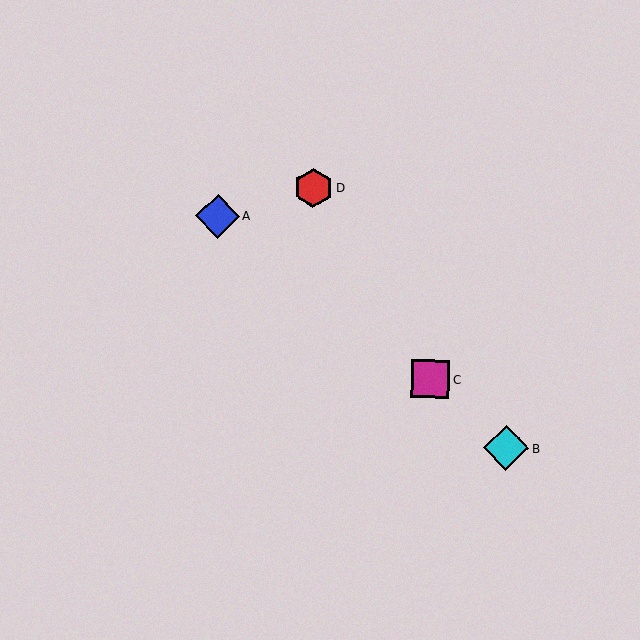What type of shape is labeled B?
Shape B is a cyan diamond.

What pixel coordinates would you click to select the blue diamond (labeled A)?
Click at (218, 216) to select the blue diamond A.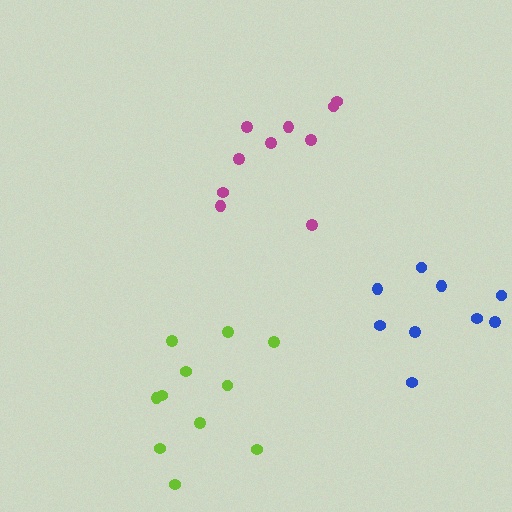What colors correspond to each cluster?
The clusters are colored: blue, lime, magenta.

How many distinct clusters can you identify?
There are 3 distinct clusters.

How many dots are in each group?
Group 1: 9 dots, Group 2: 11 dots, Group 3: 10 dots (30 total).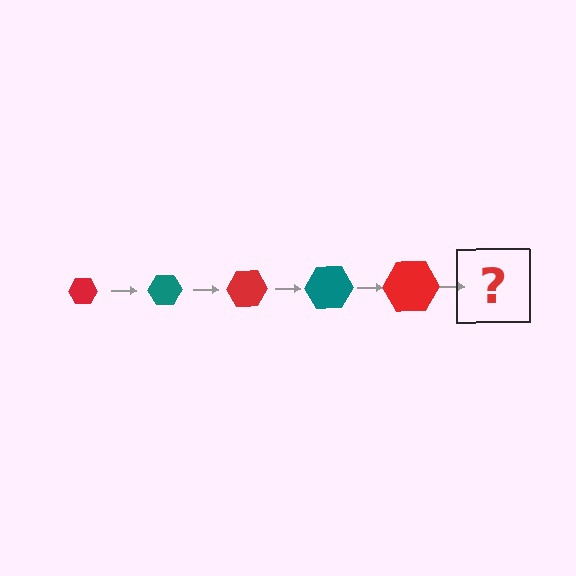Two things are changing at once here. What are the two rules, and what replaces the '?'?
The two rules are that the hexagon grows larger each step and the color cycles through red and teal. The '?' should be a teal hexagon, larger than the previous one.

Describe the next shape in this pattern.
It should be a teal hexagon, larger than the previous one.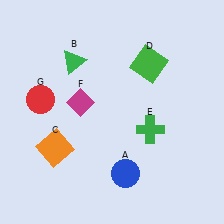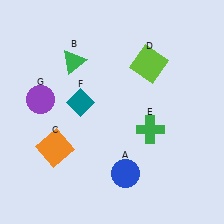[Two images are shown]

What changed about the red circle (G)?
In Image 1, G is red. In Image 2, it changed to purple.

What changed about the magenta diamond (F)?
In Image 1, F is magenta. In Image 2, it changed to teal.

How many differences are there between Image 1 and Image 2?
There are 3 differences between the two images.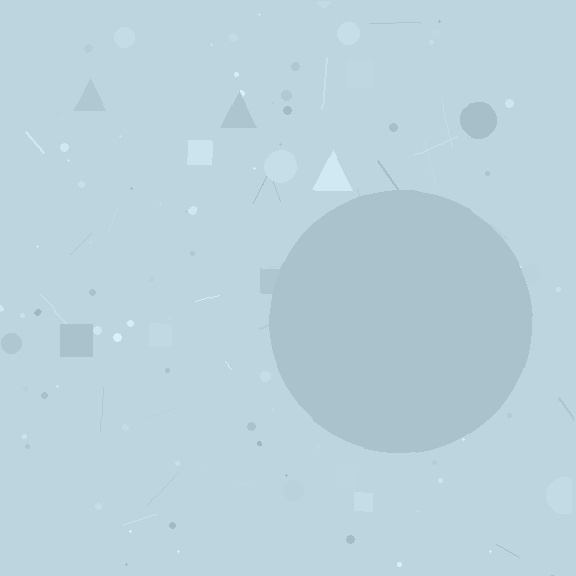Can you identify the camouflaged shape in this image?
The camouflaged shape is a circle.